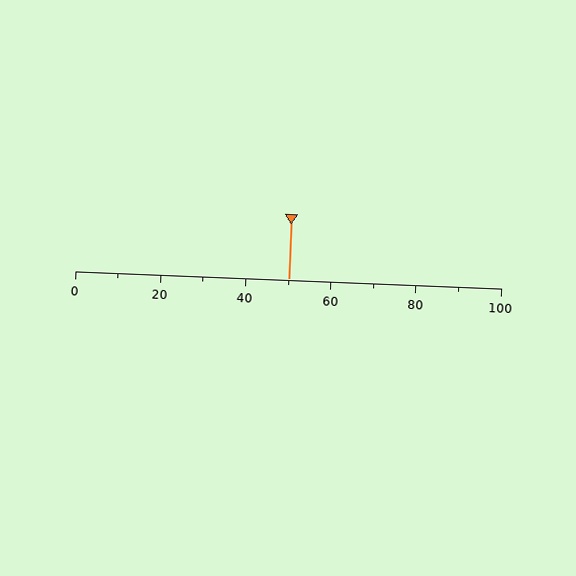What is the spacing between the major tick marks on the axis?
The major ticks are spaced 20 apart.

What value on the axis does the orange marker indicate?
The marker indicates approximately 50.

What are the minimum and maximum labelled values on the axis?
The axis runs from 0 to 100.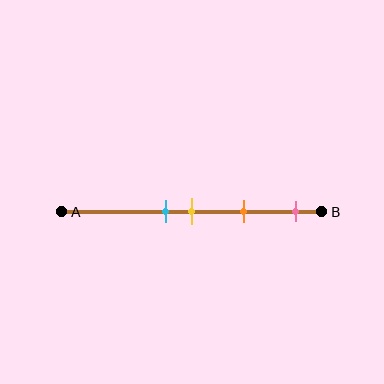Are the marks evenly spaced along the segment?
No, the marks are not evenly spaced.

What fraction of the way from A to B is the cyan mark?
The cyan mark is approximately 40% (0.4) of the way from A to B.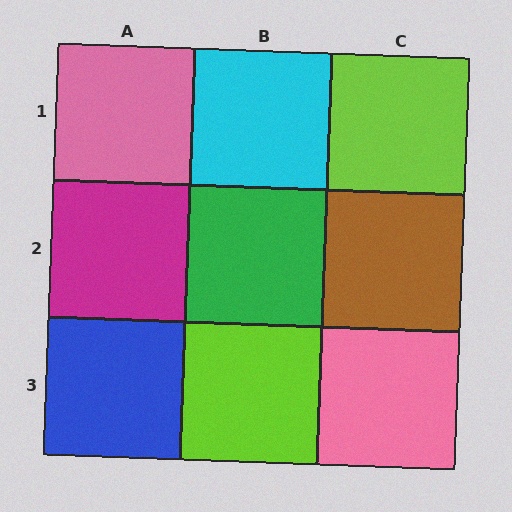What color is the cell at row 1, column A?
Pink.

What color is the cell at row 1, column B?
Cyan.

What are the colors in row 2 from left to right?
Magenta, green, brown.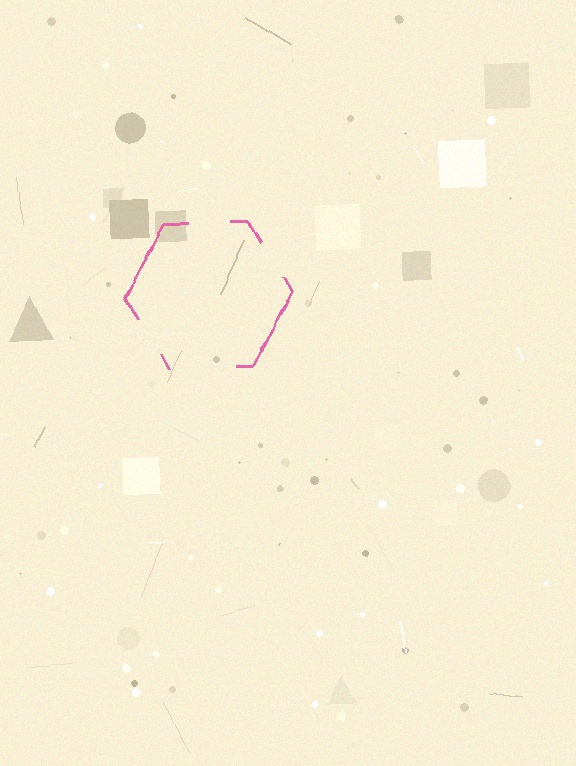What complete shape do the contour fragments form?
The contour fragments form a hexagon.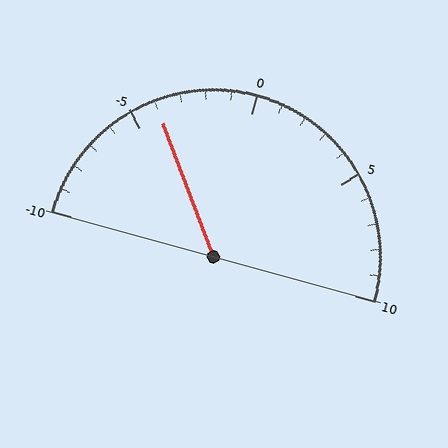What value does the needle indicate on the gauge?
The needle indicates approximately -4.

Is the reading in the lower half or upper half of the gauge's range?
The reading is in the lower half of the range (-10 to 10).